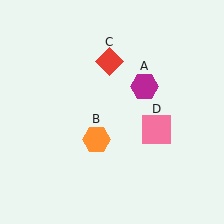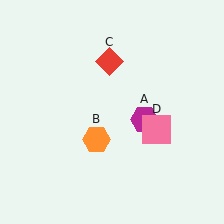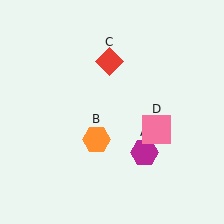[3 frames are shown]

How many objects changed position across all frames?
1 object changed position: magenta hexagon (object A).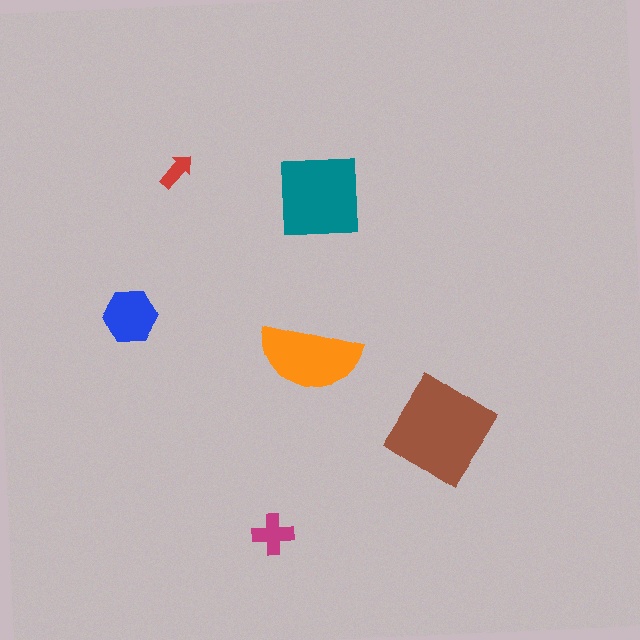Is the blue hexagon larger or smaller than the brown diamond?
Smaller.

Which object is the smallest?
The red arrow.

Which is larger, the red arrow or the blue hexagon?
The blue hexagon.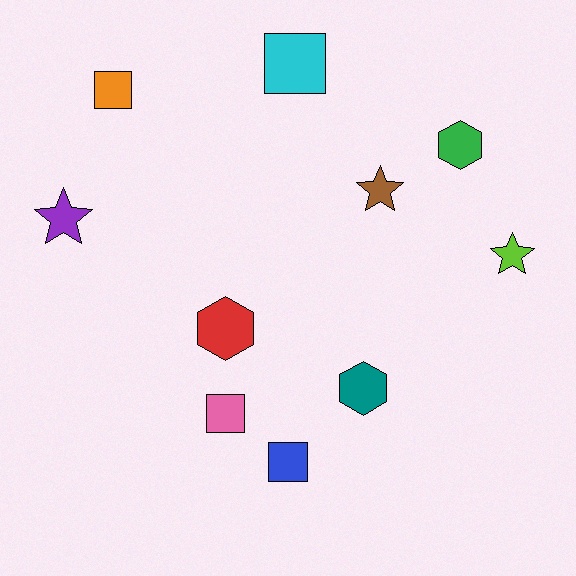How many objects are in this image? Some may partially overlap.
There are 10 objects.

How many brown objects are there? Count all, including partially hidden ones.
There is 1 brown object.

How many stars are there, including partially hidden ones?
There are 3 stars.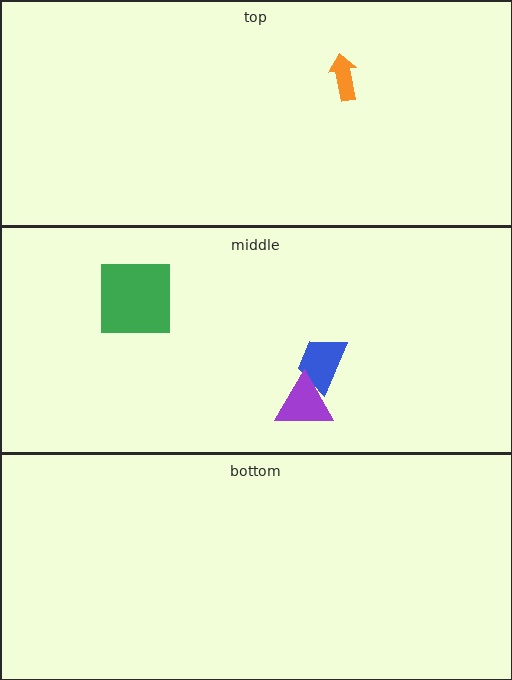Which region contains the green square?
The middle region.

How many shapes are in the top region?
1.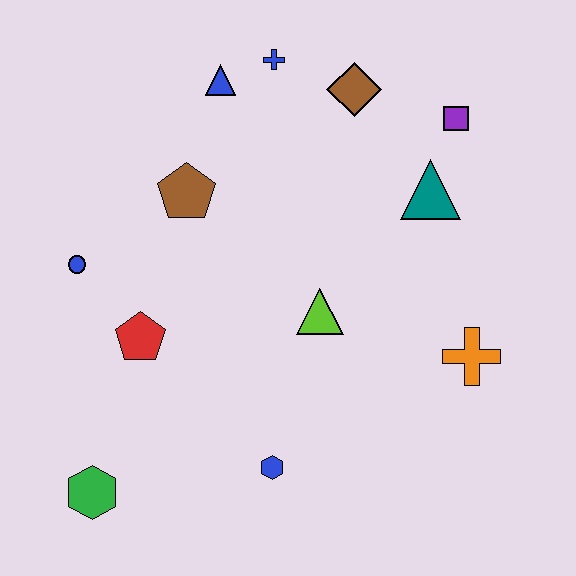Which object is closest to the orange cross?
The lime triangle is closest to the orange cross.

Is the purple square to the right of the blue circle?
Yes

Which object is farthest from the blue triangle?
The green hexagon is farthest from the blue triangle.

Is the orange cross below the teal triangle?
Yes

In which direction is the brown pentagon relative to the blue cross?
The brown pentagon is below the blue cross.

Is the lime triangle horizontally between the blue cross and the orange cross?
Yes